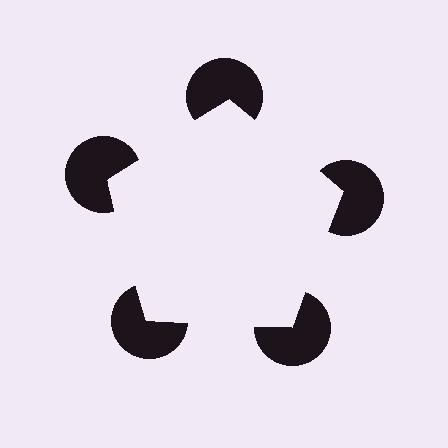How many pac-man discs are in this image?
There are 5 — one at each vertex of the illusory pentagon.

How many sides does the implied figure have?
5 sides.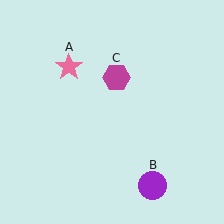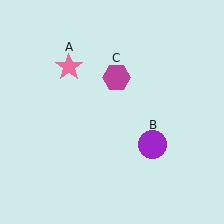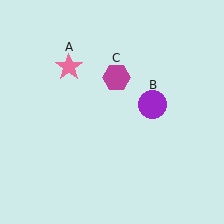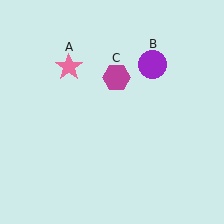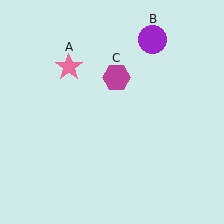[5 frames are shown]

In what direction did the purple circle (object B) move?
The purple circle (object B) moved up.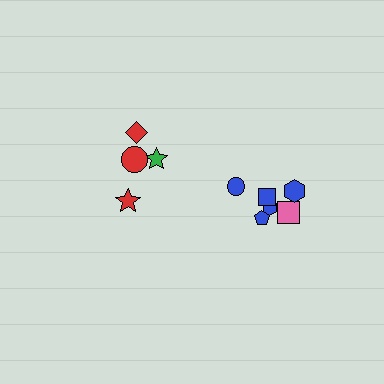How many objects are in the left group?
There are 4 objects.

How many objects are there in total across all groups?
There are 10 objects.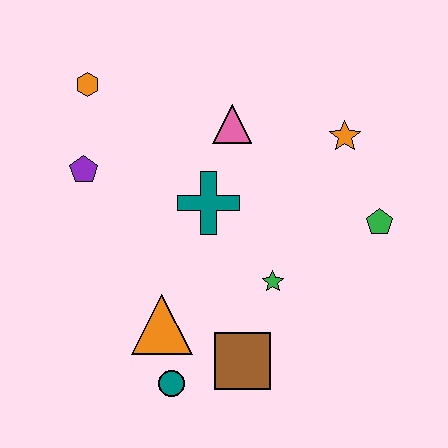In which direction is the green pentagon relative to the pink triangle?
The green pentagon is to the right of the pink triangle.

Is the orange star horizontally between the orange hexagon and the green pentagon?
Yes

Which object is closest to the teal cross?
The pink triangle is closest to the teal cross.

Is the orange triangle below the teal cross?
Yes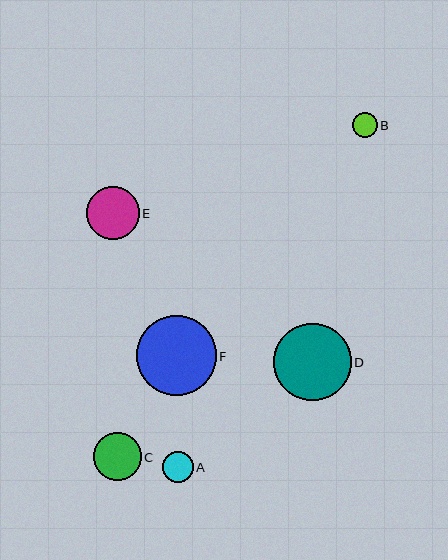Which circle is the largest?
Circle F is the largest with a size of approximately 80 pixels.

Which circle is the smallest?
Circle B is the smallest with a size of approximately 25 pixels.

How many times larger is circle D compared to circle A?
Circle D is approximately 2.5 times the size of circle A.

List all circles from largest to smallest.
From largest to smallest: F, D, E, C, A, B.